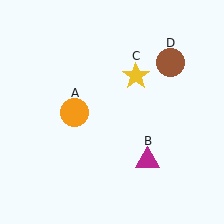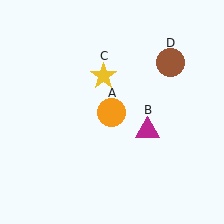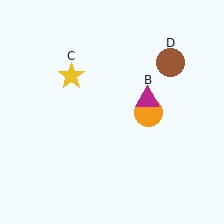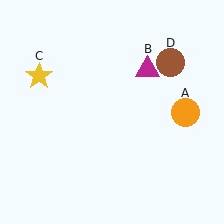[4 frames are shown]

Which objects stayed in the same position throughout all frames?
Brown circle (object D) remained stationary.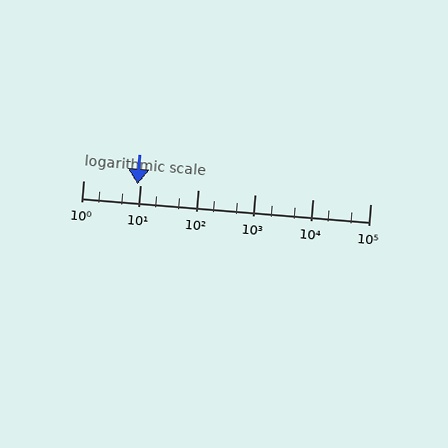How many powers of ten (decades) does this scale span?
The scale spans 5 decades, from 1 to 100000.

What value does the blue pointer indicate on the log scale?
The pointer indicates approximately 8.8.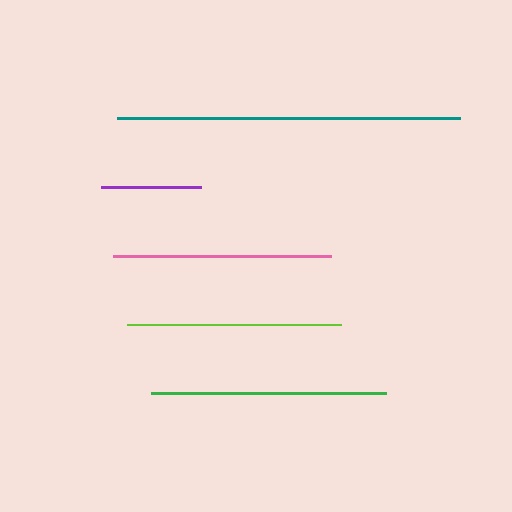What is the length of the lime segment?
The lime segment is approximately 214 pixels long.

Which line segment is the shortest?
The purple line is the shortest at approximately 100 pixels.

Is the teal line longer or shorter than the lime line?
The teal line is longer than the lime line.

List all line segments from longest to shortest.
From longest to shortest: teal, green, pink, lime, purple.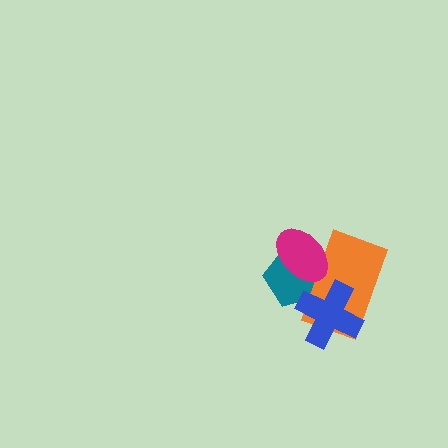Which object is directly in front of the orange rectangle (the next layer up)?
The magenta ellipse is directly in front of the orange rectangle.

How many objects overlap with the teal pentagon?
3 objects overlap with the teal pentagon.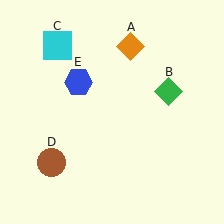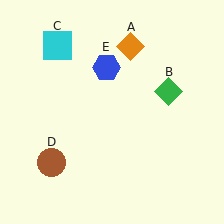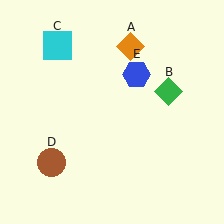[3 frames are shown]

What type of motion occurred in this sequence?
The blue hexagon (object E) rotated clockwise around the center of the scene.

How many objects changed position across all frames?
1 object changed position: blue hexagon (object E).